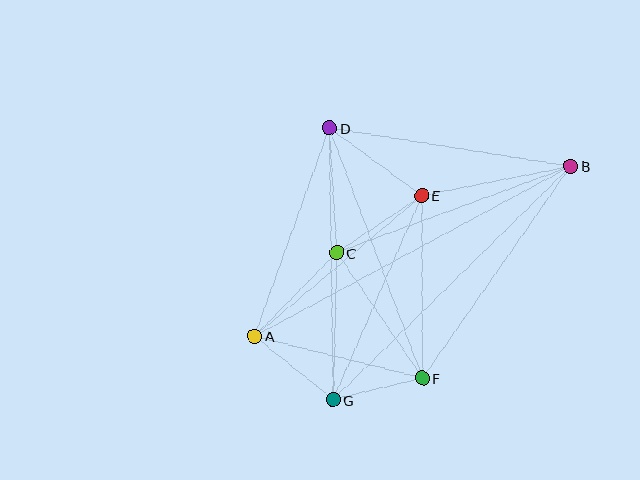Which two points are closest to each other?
Points F and G are closest to each other.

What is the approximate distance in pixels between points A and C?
The distance between A and C is approximately 117 pixels.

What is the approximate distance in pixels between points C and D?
The distance between C and D is approximately 125 pixels.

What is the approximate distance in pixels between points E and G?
The distance between E and G is approximately 222 pixels.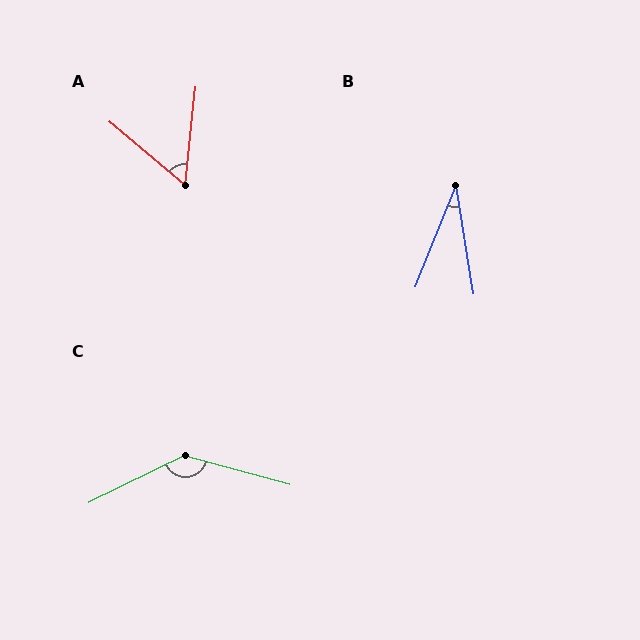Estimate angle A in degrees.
Approximately 56 degrees.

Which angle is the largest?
C, at approximately 138 degrees.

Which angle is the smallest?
B, at approximately 31 degrees.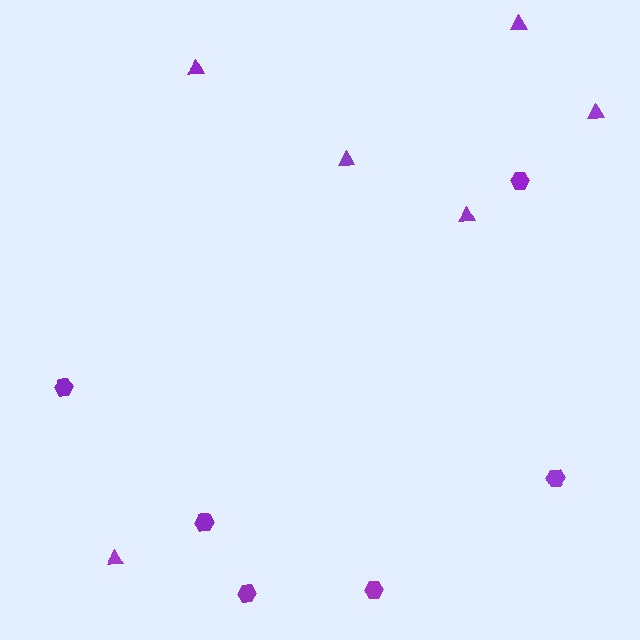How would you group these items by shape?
There are 2 groups: one group of hexagons (6) and one group of triangles (6).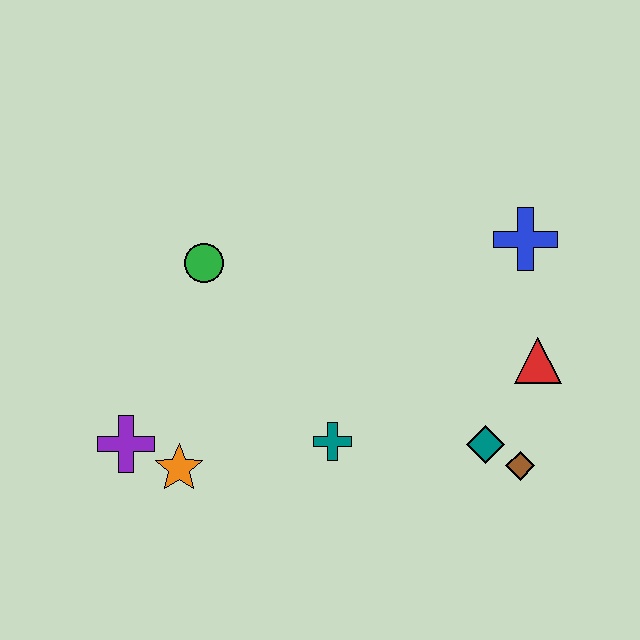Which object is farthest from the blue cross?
The purple cross is farthest from the blue cross.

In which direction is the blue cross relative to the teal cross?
The blue cross is above the teal cross.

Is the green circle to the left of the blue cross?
Yes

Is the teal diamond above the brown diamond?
Yes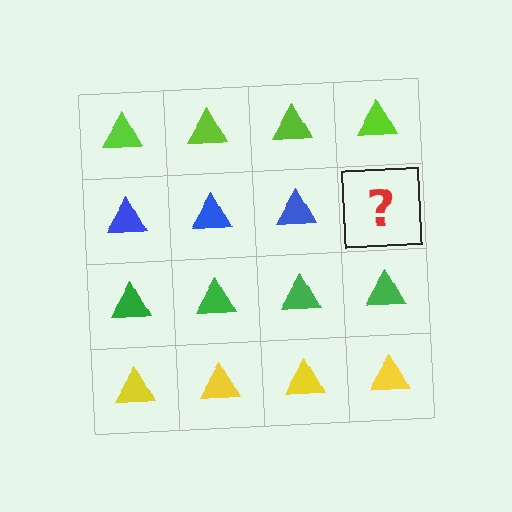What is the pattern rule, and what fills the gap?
The rule is that each row has a consistent color. The gap should be filled with a blue triangle.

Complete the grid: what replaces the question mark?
The question mark should be replaced with a blue triangle.